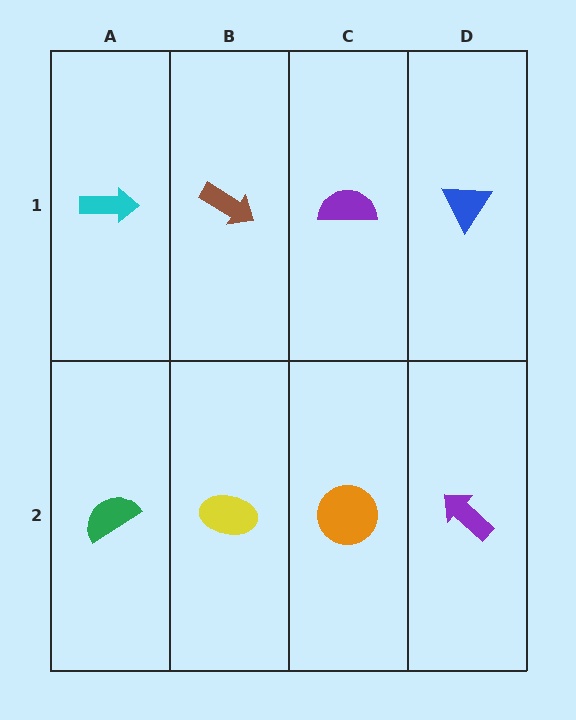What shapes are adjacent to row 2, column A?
A cyan arrow (row 1, column A), a yellow ellipse (row 2, column B).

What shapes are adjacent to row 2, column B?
A brown arrow (row 1, column B), a green semicircle (row 2, column A), an orange circle (row 2, column C).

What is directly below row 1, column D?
A purple arrow.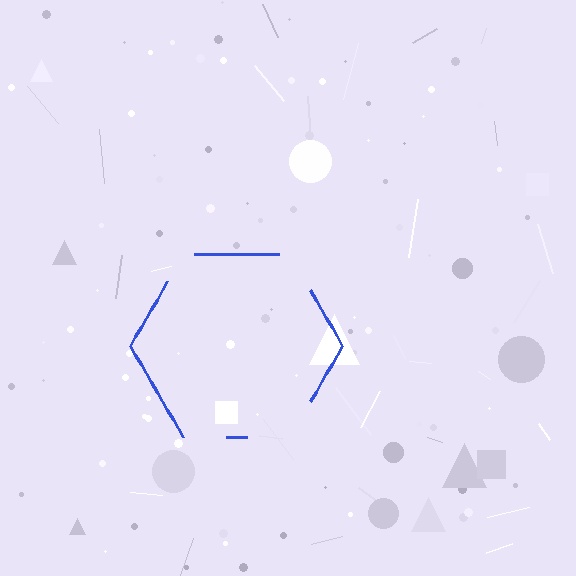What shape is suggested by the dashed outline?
The dashed outline suggests a hexagon.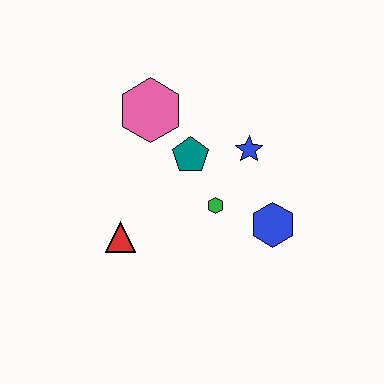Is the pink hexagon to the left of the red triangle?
No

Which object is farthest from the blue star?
The red triangle is farthest from the blue star.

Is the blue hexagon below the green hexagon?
Yes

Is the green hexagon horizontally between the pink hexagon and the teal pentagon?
No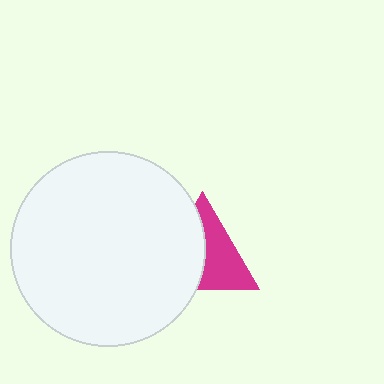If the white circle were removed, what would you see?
You would see the complete magenta triangle.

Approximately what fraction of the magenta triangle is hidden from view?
Roughly 49% of the magenta triangle is hidden behind the white circle.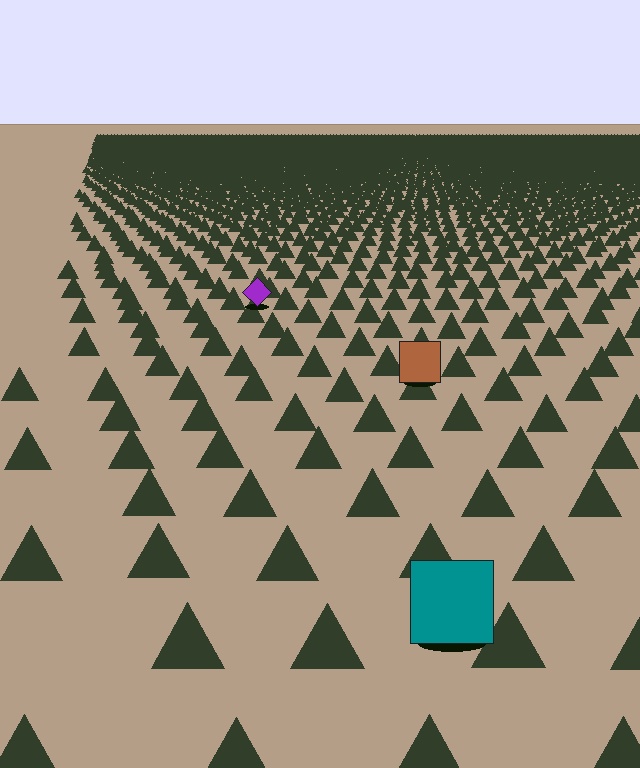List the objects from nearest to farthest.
From nearest to farthest: the teal square, the brown square, the purple diamond.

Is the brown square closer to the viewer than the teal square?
No. The teal square is closer — you can tell from the texture gradient: the ground texture is coarser near it.